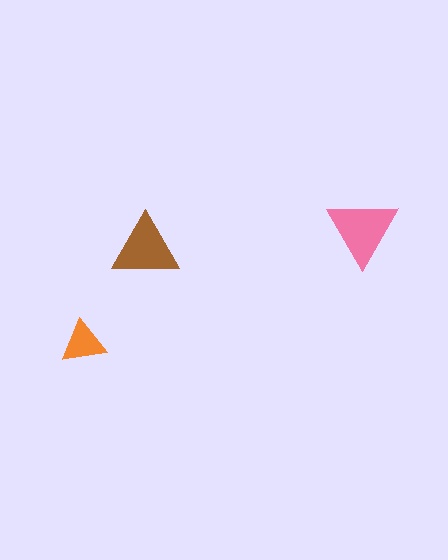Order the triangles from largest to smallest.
the pink one, the brown one, the orange one.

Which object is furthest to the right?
The pink triangle is rightmost.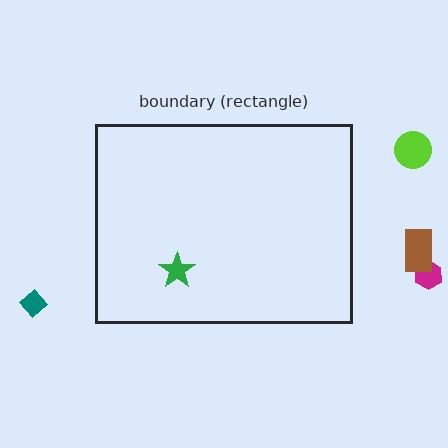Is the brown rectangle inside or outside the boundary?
Outside.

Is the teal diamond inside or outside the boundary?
Outside.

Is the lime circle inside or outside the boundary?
Outside.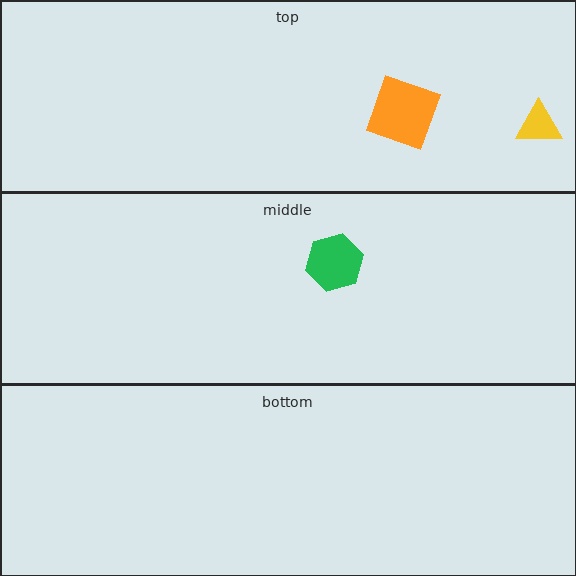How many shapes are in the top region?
2.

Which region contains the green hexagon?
The middle region.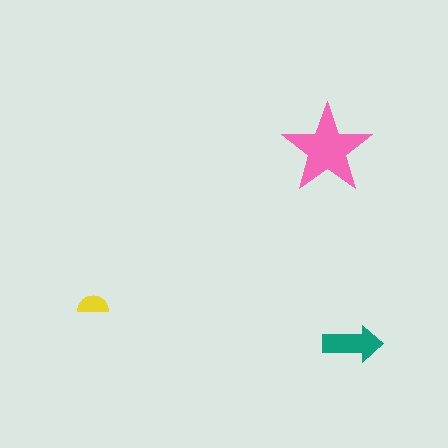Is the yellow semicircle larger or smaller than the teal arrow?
Smaller.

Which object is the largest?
The pink star.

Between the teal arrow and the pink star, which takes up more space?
The pink star.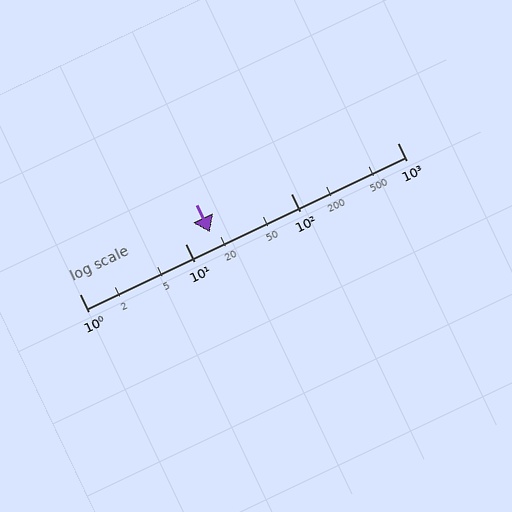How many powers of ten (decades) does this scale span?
The scale spans 3 decades, from 1 to 1000.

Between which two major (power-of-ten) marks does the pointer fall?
The pointer is between 10 and 100.